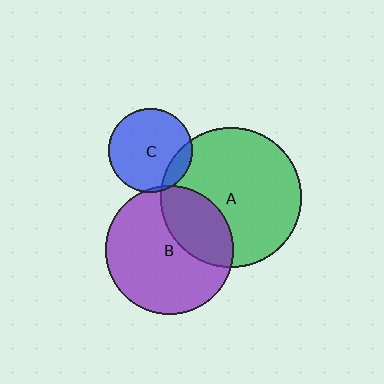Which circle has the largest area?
Circle A (green).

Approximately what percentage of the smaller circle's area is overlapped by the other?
Approximately 5%.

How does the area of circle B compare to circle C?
Approximately 2.4 times.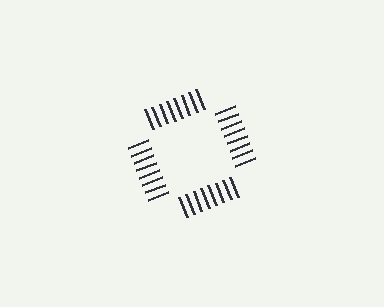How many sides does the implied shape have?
4 sides — the line-ends trace a square.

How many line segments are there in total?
32 — 8 along each of the 4 edges.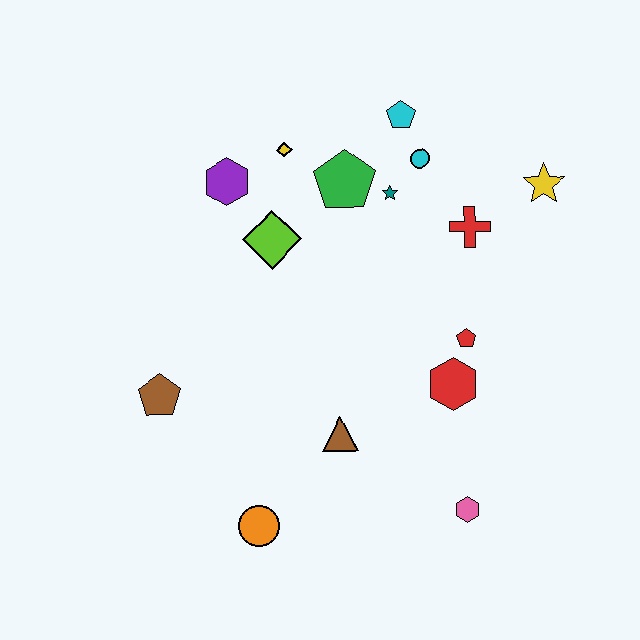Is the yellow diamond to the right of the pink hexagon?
No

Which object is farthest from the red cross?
The orange circle is farthest from the red cross.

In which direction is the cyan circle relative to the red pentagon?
The cyan circle is above the red pentagon.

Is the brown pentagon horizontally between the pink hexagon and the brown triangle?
No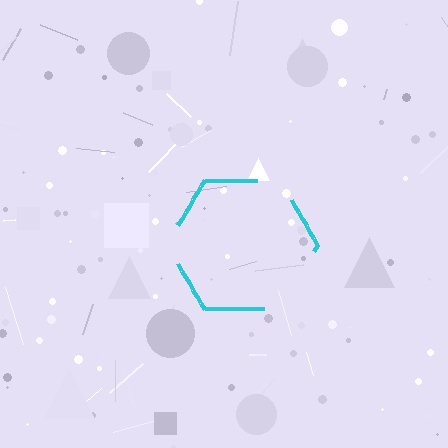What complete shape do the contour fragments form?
The contour fragments form a hexagon.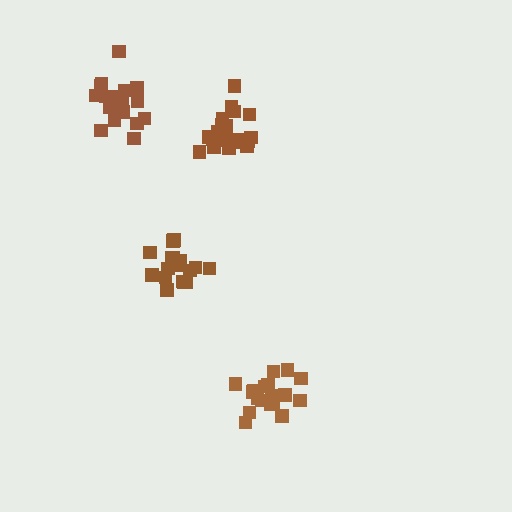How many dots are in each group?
Group 1: 17 dots, Group 2: 19 dots, Group 3: 21 dots, Group 4: 17 dots (74 total).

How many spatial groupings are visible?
There are 4 spatial groupings.